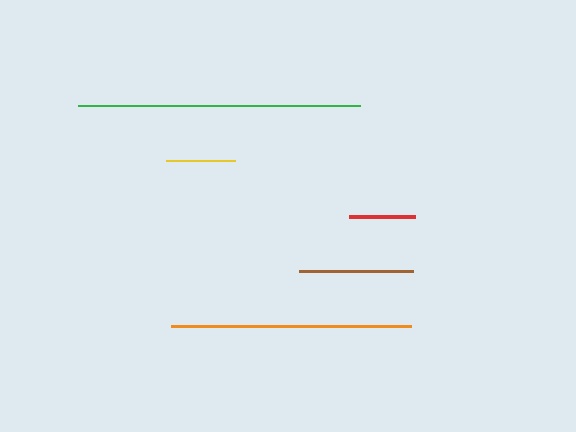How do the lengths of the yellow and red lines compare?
The yellow and red lines are approximately the same length.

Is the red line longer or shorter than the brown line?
The brown line is longer than the red line.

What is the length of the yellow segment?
The yellow segment is approximately 69 pixels long.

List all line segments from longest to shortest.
From longest to shortest: green, orange, brown, yellow, red.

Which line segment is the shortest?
The red line is the shortest at approximately 66 pixels.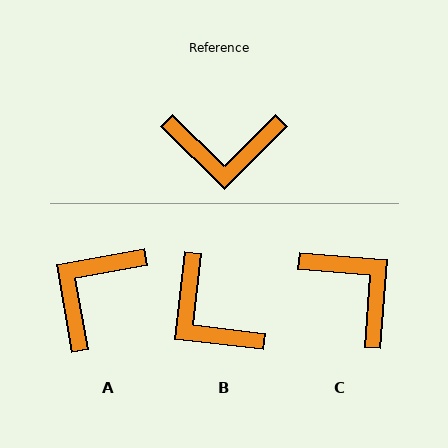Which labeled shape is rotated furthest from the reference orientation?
C, about 130 degrees away.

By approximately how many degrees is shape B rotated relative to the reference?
Approximately 52 degrees clockwise.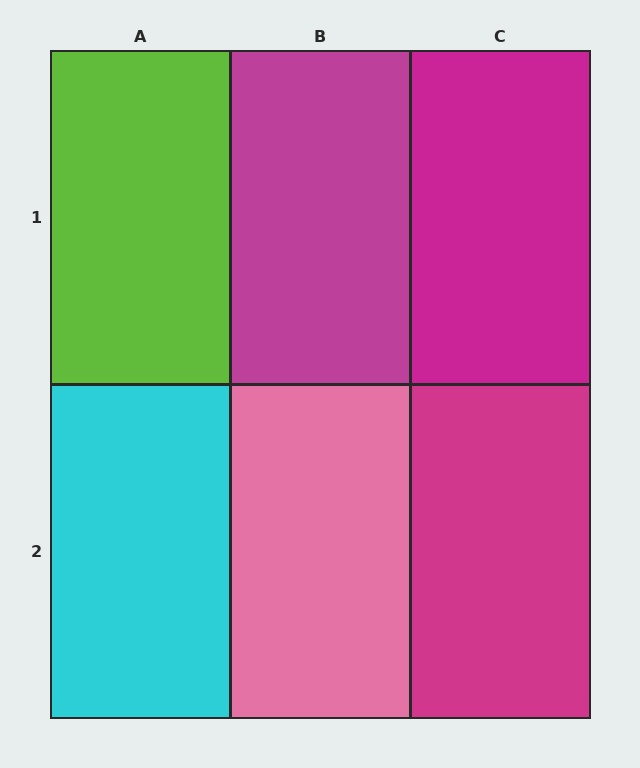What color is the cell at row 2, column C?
Magenta.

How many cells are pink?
1 cell is pink.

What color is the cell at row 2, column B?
Pink.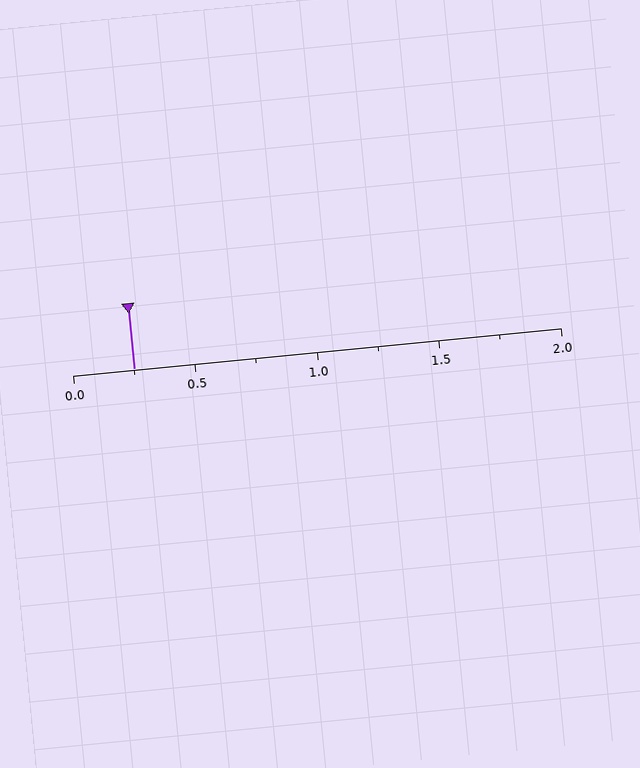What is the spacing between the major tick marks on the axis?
The major ticks are spaced 0.5 apart.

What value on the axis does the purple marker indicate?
The marker indicates approximately 0.25.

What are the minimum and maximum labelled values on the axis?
The axis runs from 0.0 to 2.0.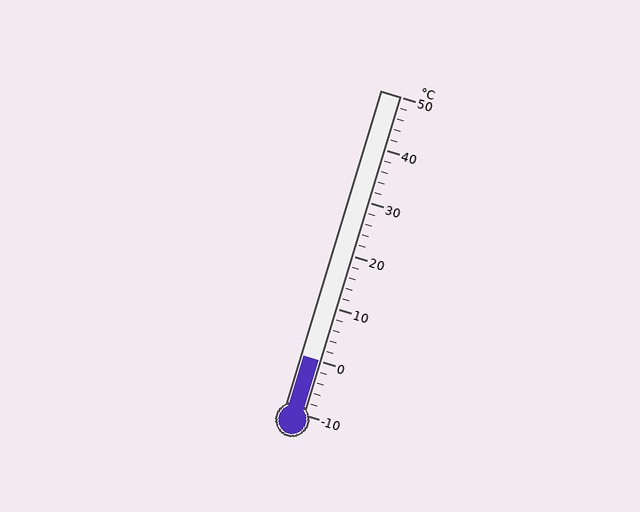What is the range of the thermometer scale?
The thermometer scale ranges from -10°C to 50°C.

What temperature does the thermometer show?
The thermometer shows approximately 0°C.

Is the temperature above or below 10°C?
The temperature is below 10°C.